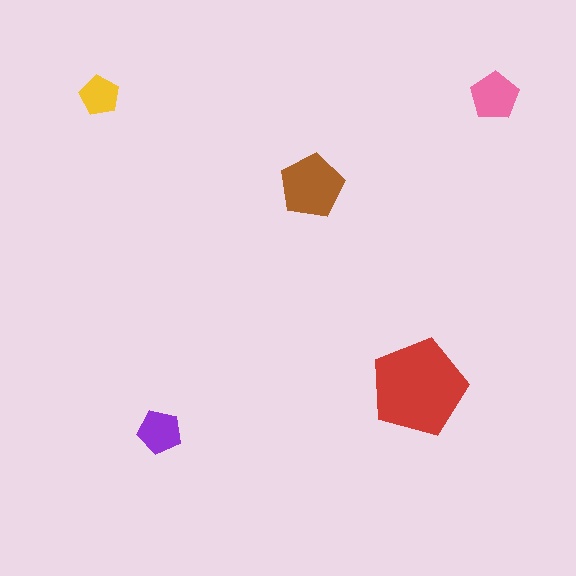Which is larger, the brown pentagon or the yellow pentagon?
The brown one.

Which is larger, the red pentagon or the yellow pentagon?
The red one.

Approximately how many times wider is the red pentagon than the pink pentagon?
About 2 times wider.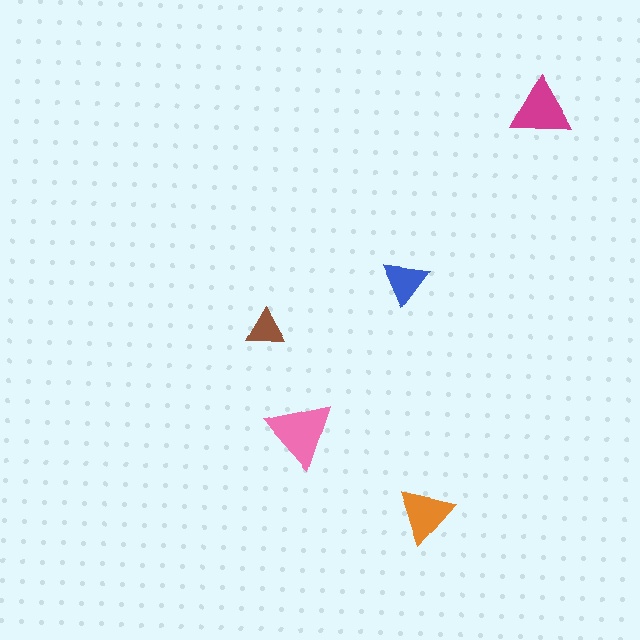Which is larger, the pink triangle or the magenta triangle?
The pink one.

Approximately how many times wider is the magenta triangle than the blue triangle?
About 1.5 times wider.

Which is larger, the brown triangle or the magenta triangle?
The magenta one.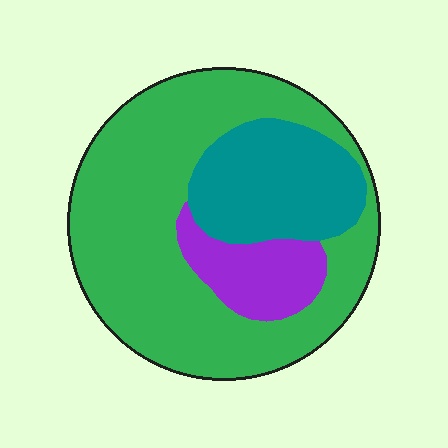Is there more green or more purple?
Green.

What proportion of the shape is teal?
Teal covers around 25% of the shape.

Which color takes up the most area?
Green, at roughly 65%.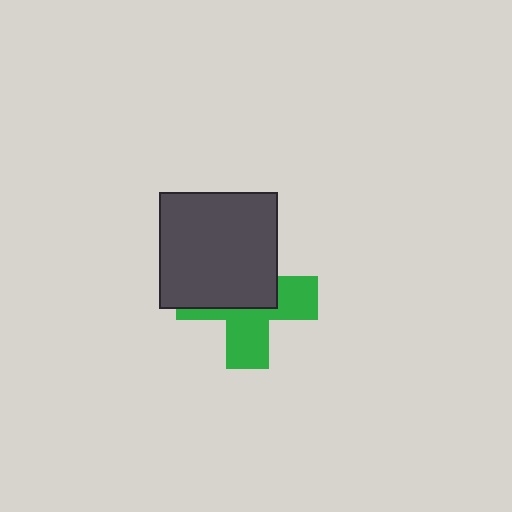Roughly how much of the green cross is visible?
About half of it is visible (roughly 47%).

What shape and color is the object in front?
The object in front is a dark gray rectangle.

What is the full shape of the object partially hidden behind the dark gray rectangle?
The partially hidden object is a green cross.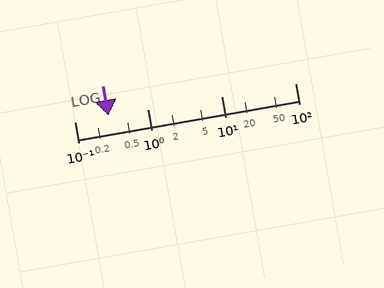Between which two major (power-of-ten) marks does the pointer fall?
The pointer is between 0.1 and 1.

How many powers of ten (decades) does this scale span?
The scale spans 3 decades, from 0.1 to 100.